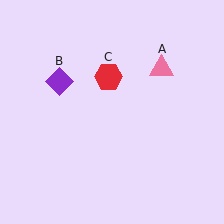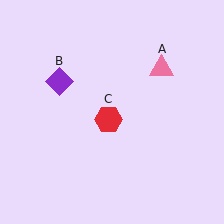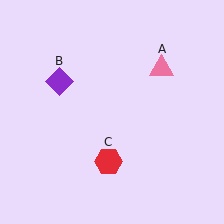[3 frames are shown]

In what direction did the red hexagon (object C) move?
The red hexagon (object C) moved down.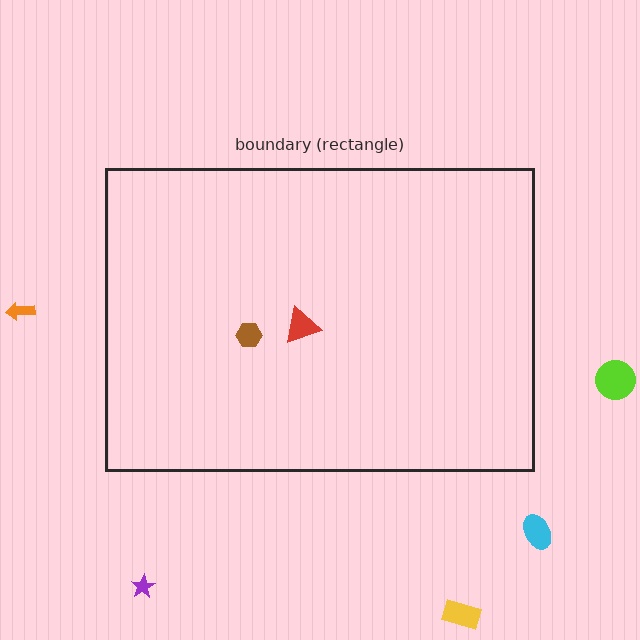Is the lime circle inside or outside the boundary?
Outside.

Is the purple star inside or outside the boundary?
Outside.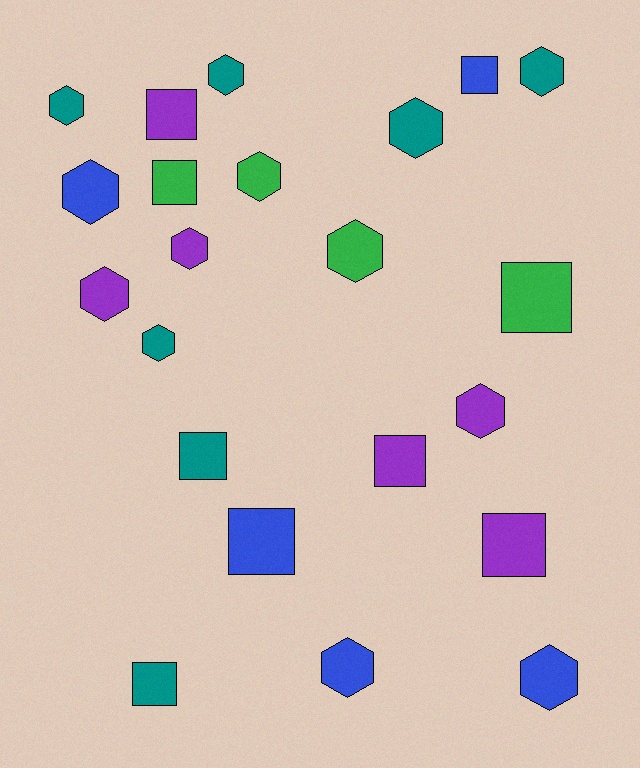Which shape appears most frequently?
Hexagon, with 13 objects.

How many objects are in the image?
There are 22 objects.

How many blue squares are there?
There are 2 blue squares.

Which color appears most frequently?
Teal, with 7 objects.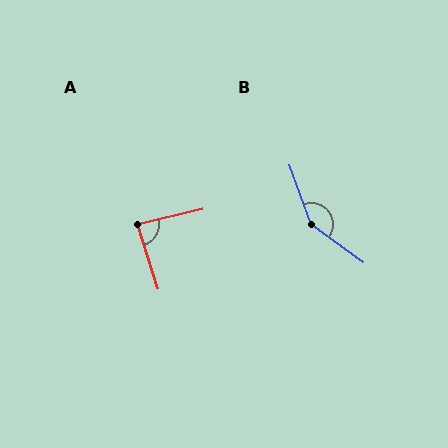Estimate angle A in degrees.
Approximately 86 degrees.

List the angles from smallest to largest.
A (86°), B (146°).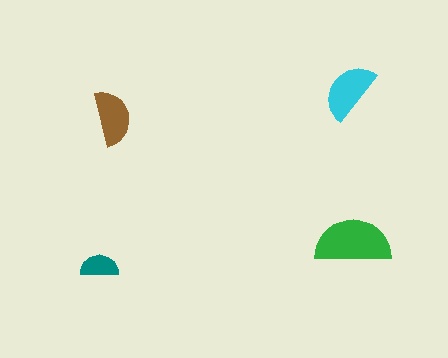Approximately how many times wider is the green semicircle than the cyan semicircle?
About 1.5 times wider.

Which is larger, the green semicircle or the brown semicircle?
The green one.